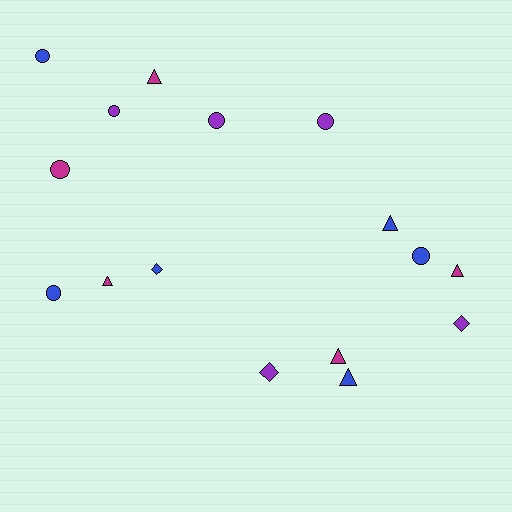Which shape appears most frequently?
Circle, with 7 objects.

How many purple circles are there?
There are 3 purple circles.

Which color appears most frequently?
Blue, with 6 objects.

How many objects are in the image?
There are 16 objects.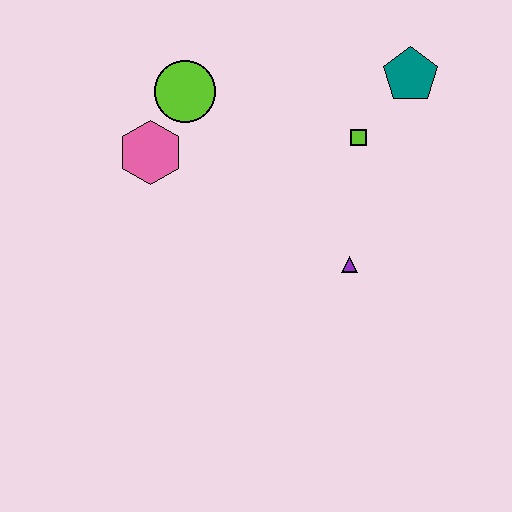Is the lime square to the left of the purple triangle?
No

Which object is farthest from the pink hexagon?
The teal pentagon is farthest from the pink hexagon.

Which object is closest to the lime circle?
The pink hexagon is closest to the lime circle.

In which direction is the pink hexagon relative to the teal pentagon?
The pink hexagon is to the left of the teal pentagon.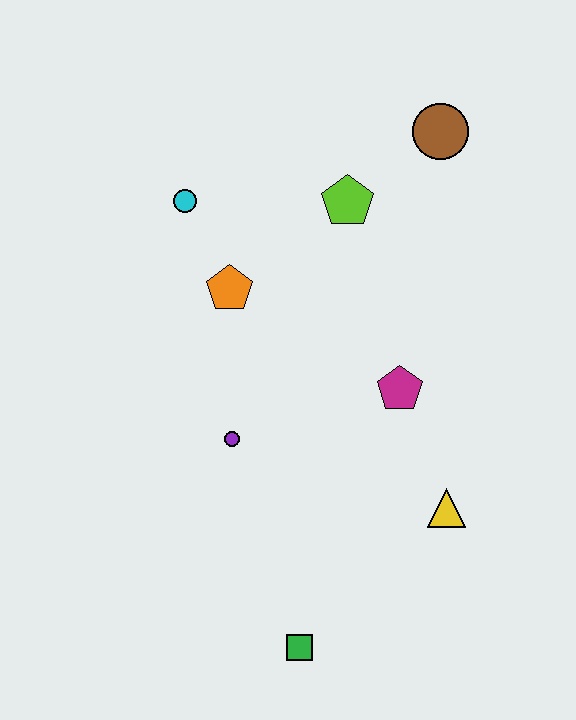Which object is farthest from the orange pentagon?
The green square is farthest from the orange pentagon.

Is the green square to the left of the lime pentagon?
Yes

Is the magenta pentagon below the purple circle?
No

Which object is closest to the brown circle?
The lime pentagon is closest to the brown circle.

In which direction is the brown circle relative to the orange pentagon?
The brown circle is to the right of the orange pentagon.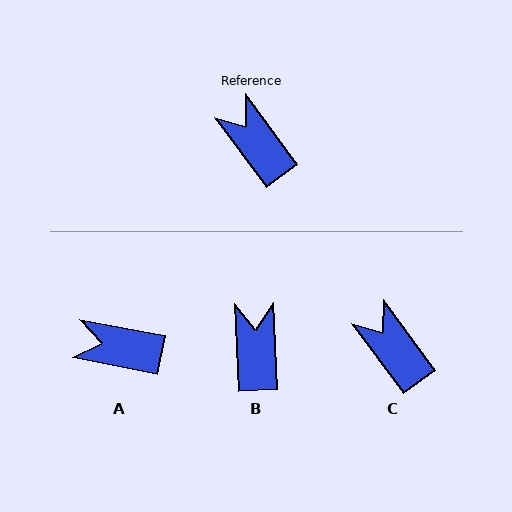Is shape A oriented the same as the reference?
No, it is off by about 43 degrees.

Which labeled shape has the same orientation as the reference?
C.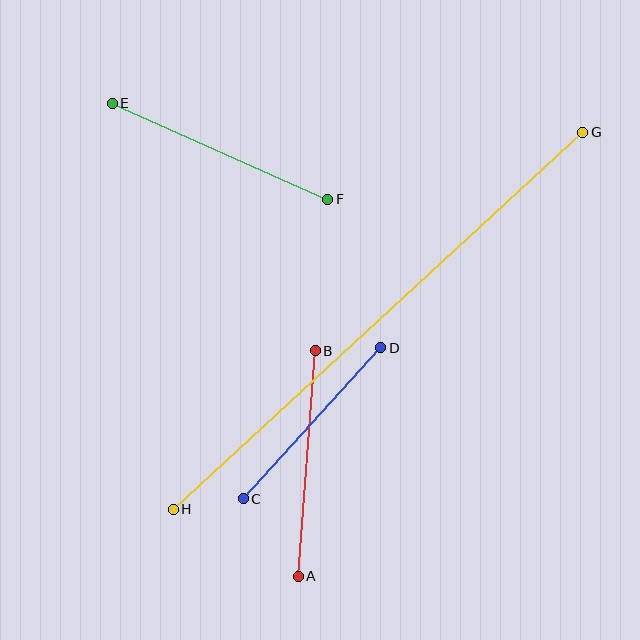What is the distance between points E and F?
The distance is approximately 236 pixels.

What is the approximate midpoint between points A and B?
The midpoint is at approximately (307, 464) pixels.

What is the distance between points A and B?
The distance is approximately 226 pixels.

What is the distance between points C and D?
The distance is approximately 204 pixels.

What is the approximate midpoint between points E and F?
The midpoint is at approximately (220, 151) pixels.